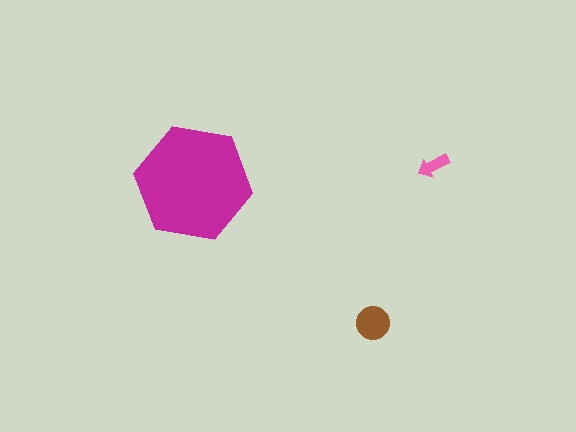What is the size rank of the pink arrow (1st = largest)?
3rd.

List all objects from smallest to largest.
The pink arrow, the brown circle, the magenta hexagon.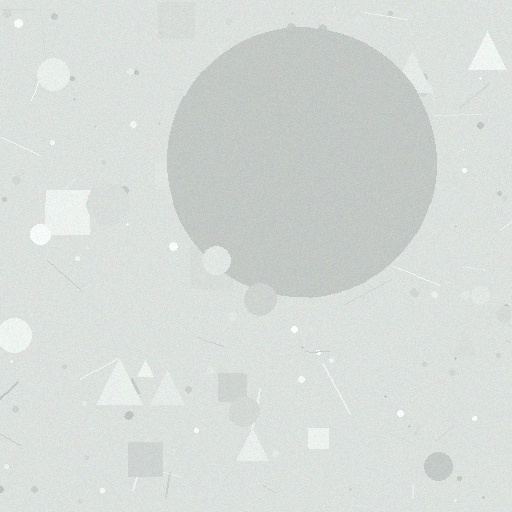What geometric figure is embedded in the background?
A circle is embedded in the background.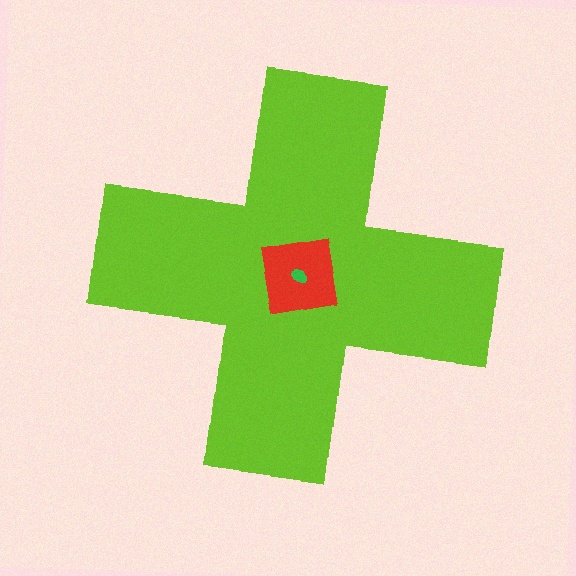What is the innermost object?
The green ellipse.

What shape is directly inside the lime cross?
The red square.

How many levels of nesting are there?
3.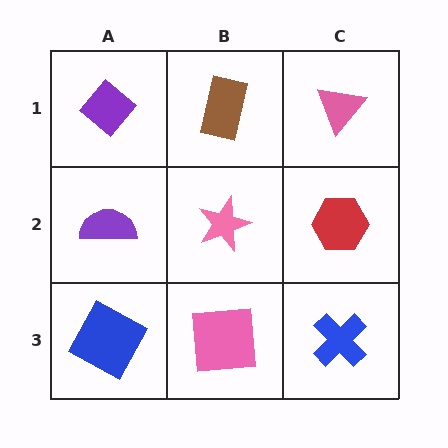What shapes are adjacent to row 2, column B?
A brown rectangle (row 1, column B), a pink square (row 3, column B), a purple semicircle (row 2, column A), a red hexagon (row 2, column C).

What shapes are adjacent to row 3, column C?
A red hexagon (row 2, column C), a pink square (row 3, column B).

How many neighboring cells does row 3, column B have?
3.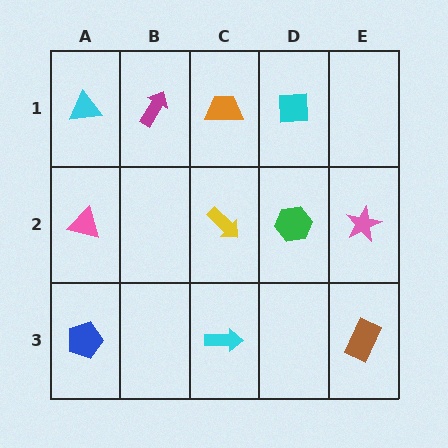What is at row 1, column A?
A cyan triangle.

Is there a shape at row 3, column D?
No, that cell is empty.